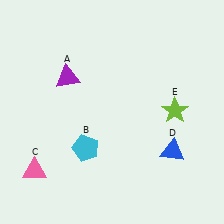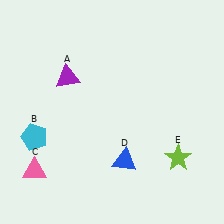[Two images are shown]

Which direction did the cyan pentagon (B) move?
The cyan pentagon (B) moved left.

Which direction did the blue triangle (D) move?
The blue triangle (D) moved left.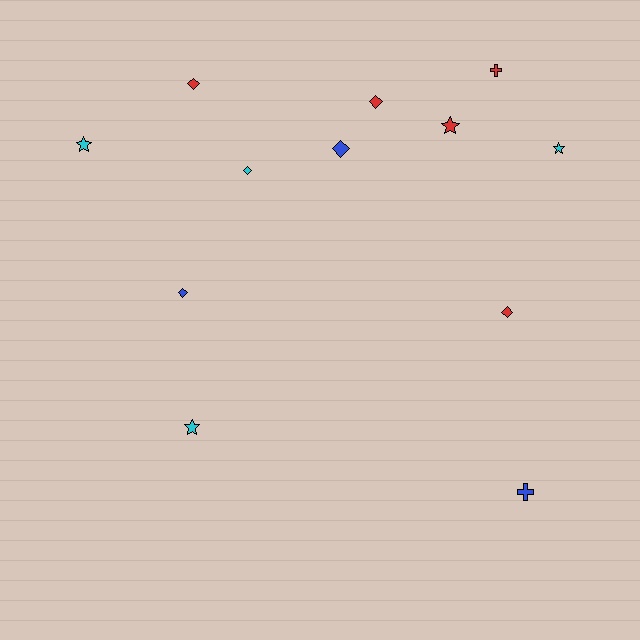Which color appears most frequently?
Red, with 5 objects.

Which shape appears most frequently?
Diamond, with 6 objects.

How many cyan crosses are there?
There are no cyan crosses.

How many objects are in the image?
There are 12 objects.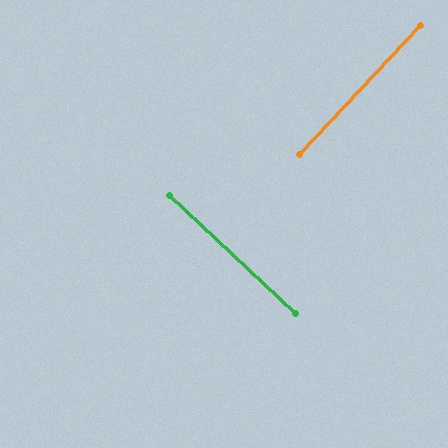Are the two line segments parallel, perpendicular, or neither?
Perpendicular — they meet at approximately 90°.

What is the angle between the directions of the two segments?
Approximately 90 degrees.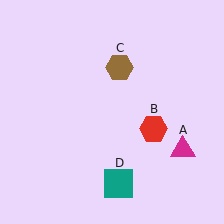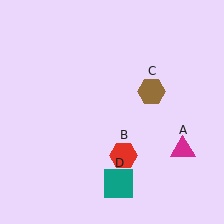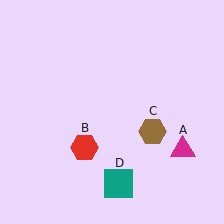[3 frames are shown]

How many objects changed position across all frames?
2 objects changed position: red hexagon (object B), brown hexagon (object C).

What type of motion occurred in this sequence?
The red hexagon (object B), brown hexagon (object C) rotated clockwise around the center of the scene.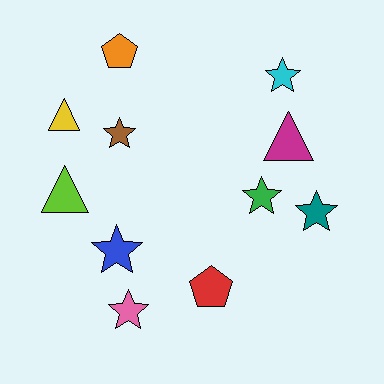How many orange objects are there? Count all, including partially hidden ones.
There is 1 orange object.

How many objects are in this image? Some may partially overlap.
There are 11 objects.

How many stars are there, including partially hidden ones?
There are 6 stars.